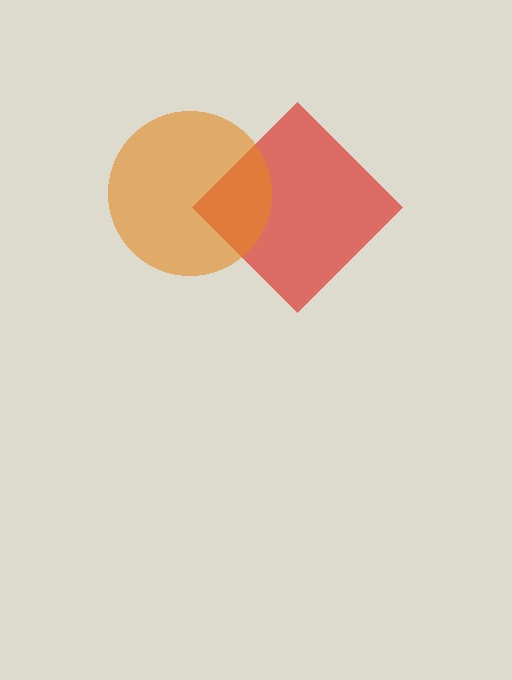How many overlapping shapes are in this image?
There are 2 overlapping shapes in the image.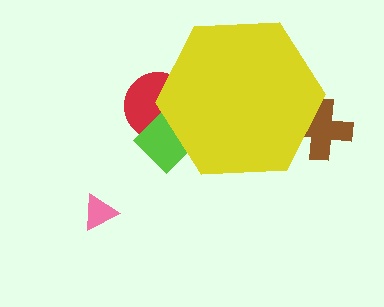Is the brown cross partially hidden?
Yes, the brown cross is partially hidden behind the yellow hexagon.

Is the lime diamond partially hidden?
Yes, the lime diamond is partially hidden behind the yellow hexagon.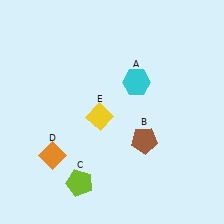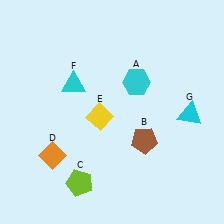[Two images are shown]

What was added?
A cyan triangle (F), a cyan triangle (G) were added in Image 2.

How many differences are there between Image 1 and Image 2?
There are 2 differences between the two images.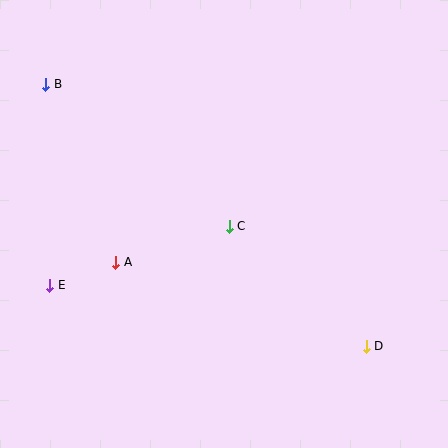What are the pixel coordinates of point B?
Point B is at (46, 84).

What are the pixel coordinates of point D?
Point D is at (366, 346).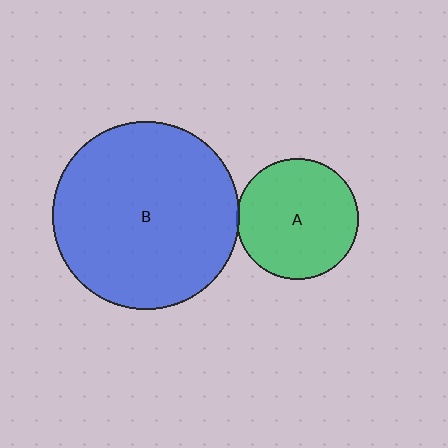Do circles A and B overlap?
Yes.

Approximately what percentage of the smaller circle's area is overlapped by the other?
Approximately 5%.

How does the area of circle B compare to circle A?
Approximately 2.4 times.